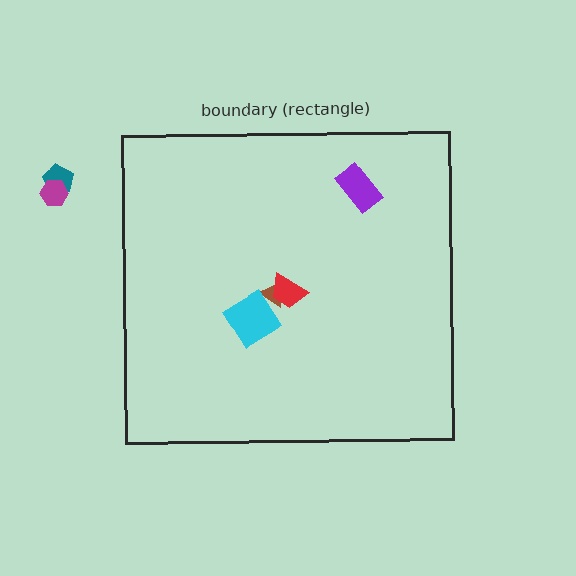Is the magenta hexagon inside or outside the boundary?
Outside.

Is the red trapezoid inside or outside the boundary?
Inside.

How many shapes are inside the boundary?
4 inside, 2 outside.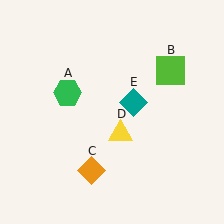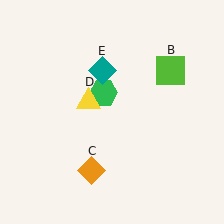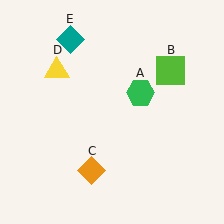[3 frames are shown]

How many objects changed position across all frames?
3 objects changed position: green hexagon (object A), yellow triangle (object D), teal diamond (object E).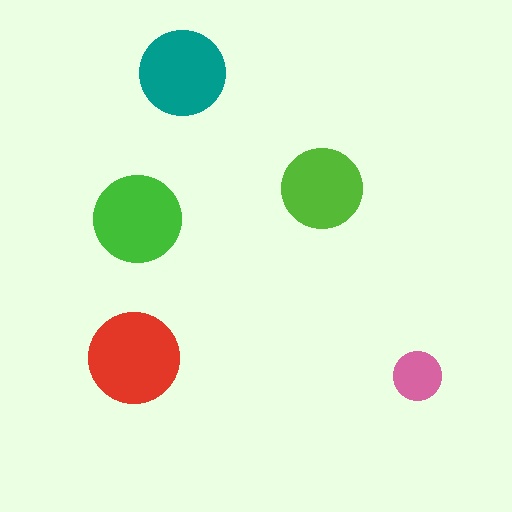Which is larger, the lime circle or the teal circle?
The teal one.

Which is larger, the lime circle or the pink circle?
The lime one.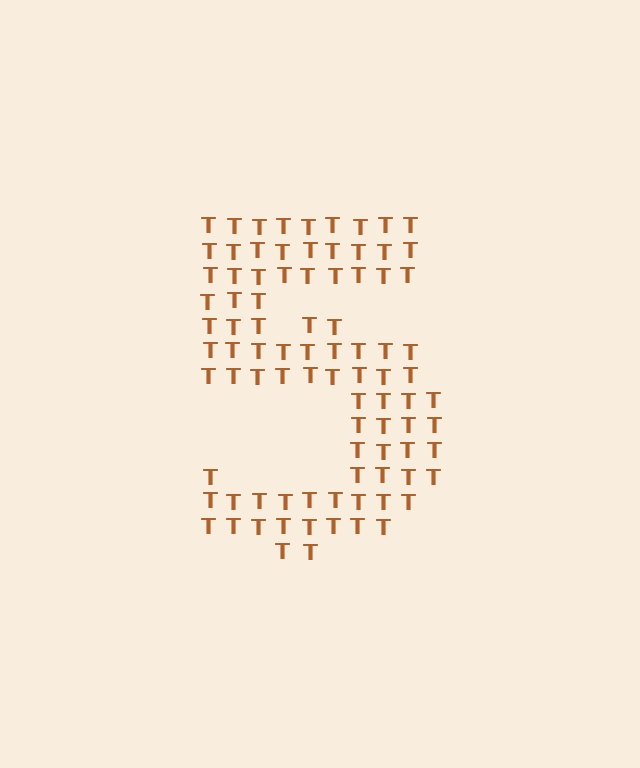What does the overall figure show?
The overall figure shows the digit 5.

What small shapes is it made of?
It is made of small letter T's.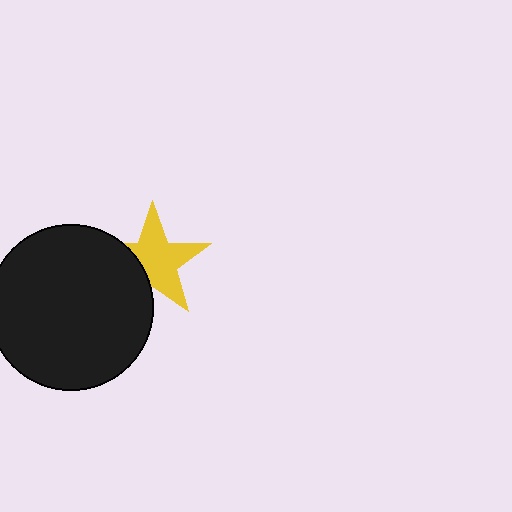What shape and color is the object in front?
The object in front is a black circle.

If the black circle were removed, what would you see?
You would see the complete yellow star.